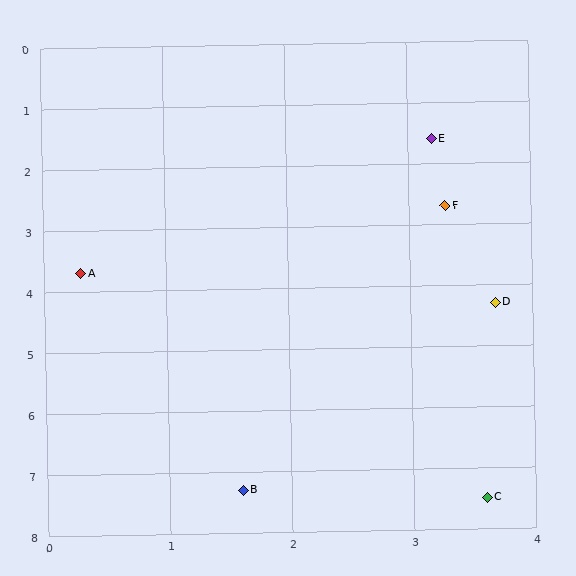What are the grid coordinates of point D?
Point D is at approximately (3.7, 4.3).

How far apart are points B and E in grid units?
Points B and E are about 5.9 grid units apart.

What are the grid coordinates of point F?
Point F is at approximately (3.3, 2.7).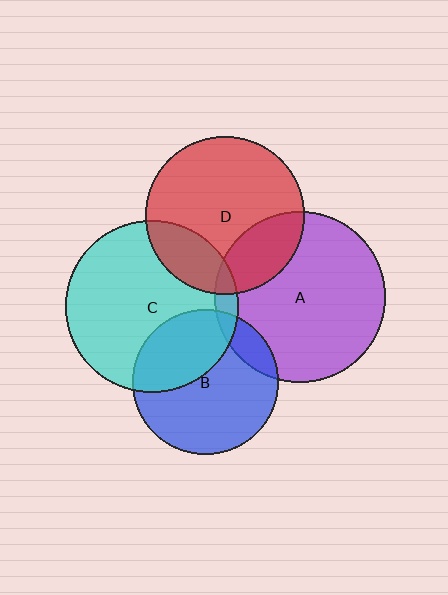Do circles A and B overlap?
Yes.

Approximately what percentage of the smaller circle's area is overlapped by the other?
Approximately 10%.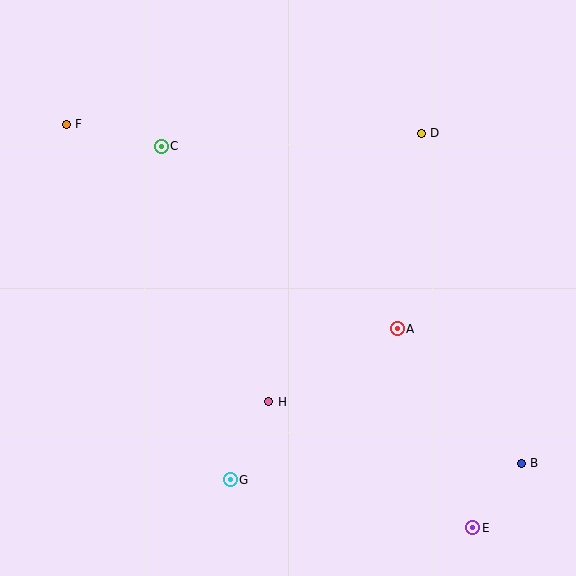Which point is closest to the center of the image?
Point H at (269, 402) is closest to the center.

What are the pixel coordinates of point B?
Point B is at (521, 463).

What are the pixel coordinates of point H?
Point H is at (269, 402).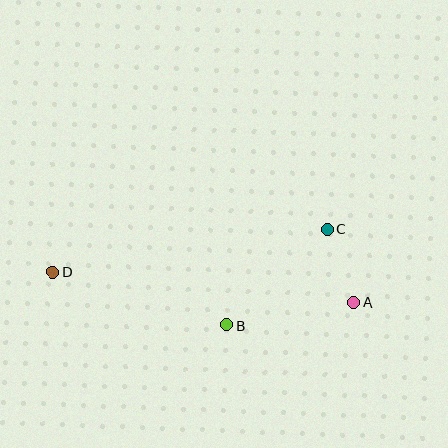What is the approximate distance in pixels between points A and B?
The distance between A and B is approximately 129 pixels.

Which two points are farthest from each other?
Points A and D are farthest from each other.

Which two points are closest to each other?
Points A and C are closest to each other.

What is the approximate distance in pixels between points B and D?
The distance between B and D is approximately 182 pixels.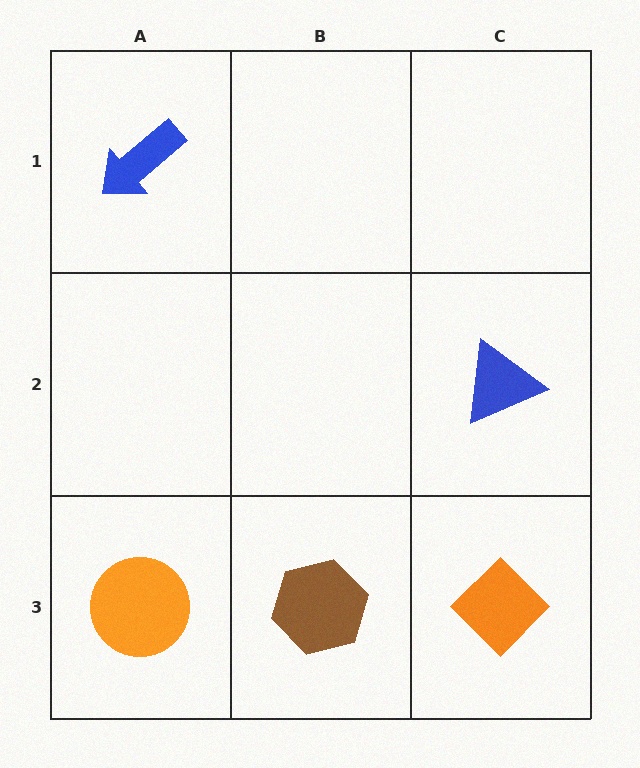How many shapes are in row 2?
1 shape.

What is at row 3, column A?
An orange circle.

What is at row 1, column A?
A blue arrow.